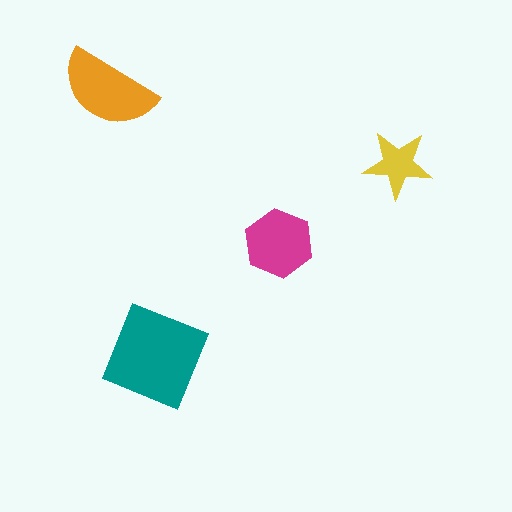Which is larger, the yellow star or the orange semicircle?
The orange semicircle.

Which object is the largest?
The teal square.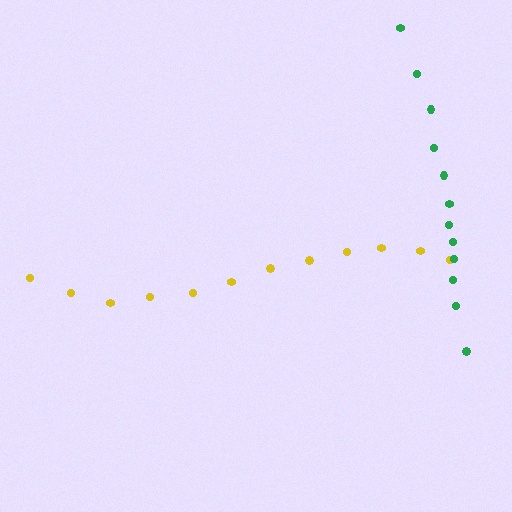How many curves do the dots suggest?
There are 2 distinct paths.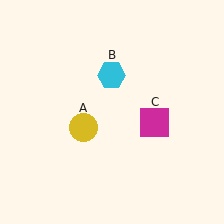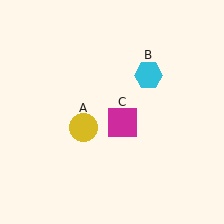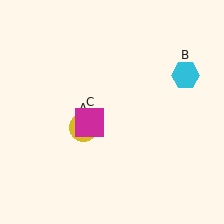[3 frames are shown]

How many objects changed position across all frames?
2 objects changed position: cyan hexagon (object B), magenta square (object C).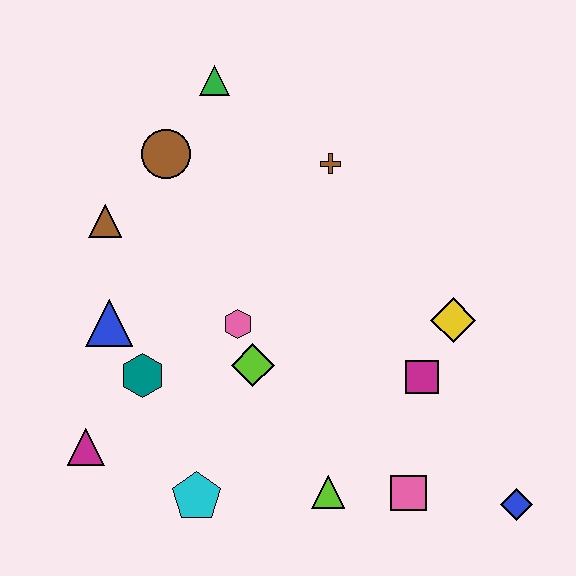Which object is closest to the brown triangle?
The brown circle is closest to the brown triangle.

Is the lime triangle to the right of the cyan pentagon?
Yes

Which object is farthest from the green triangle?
The blue diamond is farthest from the green triangle.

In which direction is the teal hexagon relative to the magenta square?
The teal hexagon is to the left of the magenta square.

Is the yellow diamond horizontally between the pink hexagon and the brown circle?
No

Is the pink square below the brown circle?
Yes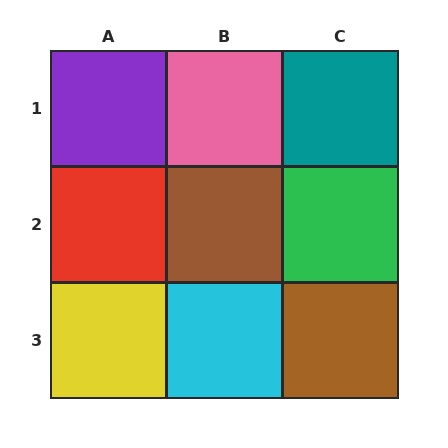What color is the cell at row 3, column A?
Yellow.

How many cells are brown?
2 cells are brown.